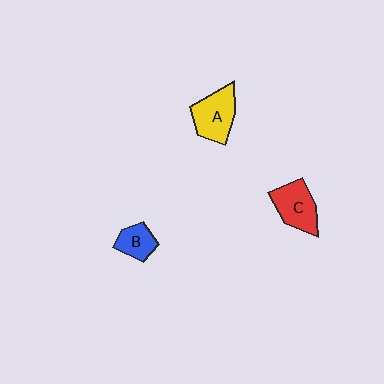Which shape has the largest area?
Shape A (yellow).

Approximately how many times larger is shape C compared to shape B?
Approximately 1.6 times.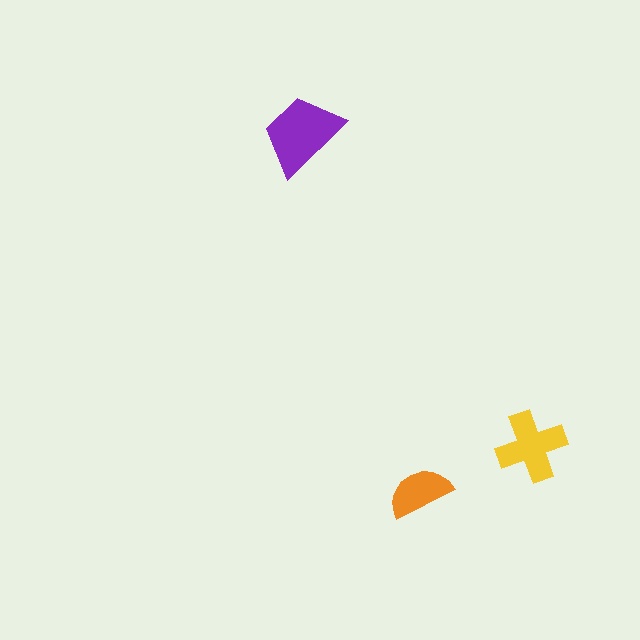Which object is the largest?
The purple trapezoid.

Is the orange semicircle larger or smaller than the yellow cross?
Smaller.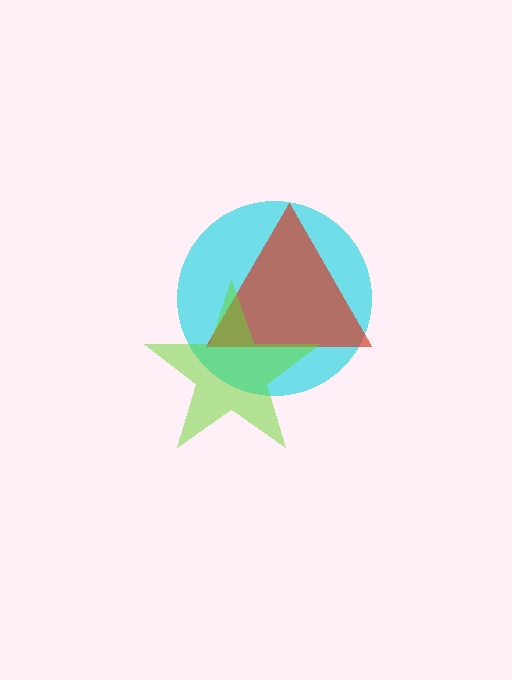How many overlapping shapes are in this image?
There are 3 overlapping shapes in the image.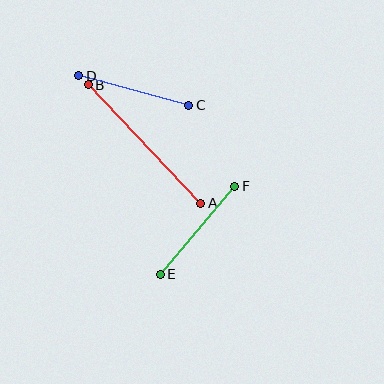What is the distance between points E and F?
The distance is approximately 116 pixels.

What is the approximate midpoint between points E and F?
The midpoint is at approximately (197, 230) pixels.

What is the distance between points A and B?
The distance is approximately 163 pixels.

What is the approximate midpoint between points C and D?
The midpoint is at approximately (134, 90) pixels.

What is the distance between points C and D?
The distance is approximately 114 pixels.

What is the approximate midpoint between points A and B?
The midpoint is at approximately (144, 144) pixels.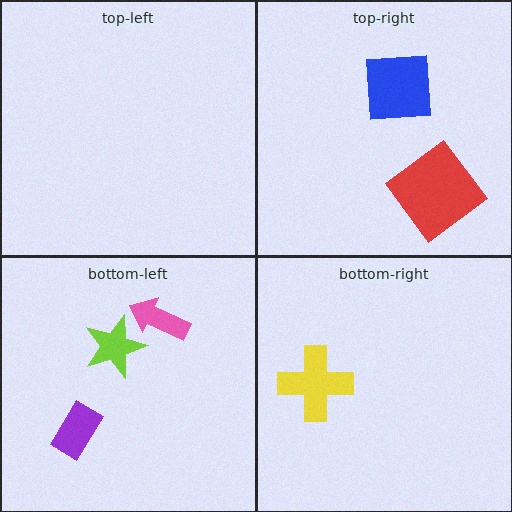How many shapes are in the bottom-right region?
1.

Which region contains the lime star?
The bottom-left region.